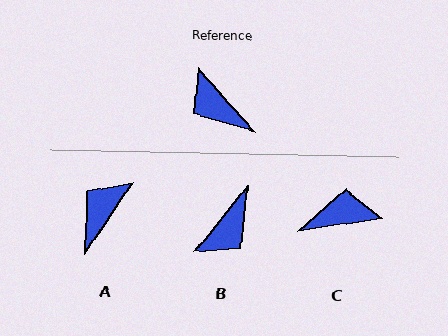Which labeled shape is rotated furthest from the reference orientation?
C, about 123 degrees away.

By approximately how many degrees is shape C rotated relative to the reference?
Approximately 123 degrees clockwise.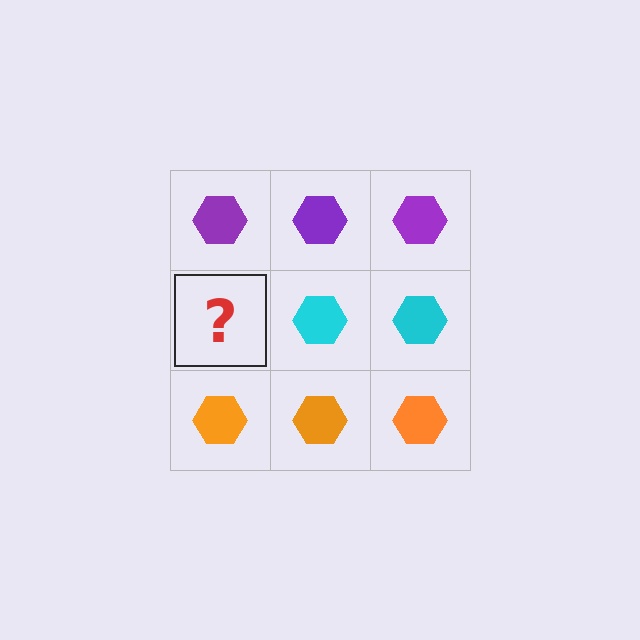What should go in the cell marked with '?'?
The missing cell should contain a cyan hexagon.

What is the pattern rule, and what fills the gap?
The rule is that each row has a consistent color. The gap should be filled with a cyan hexagon.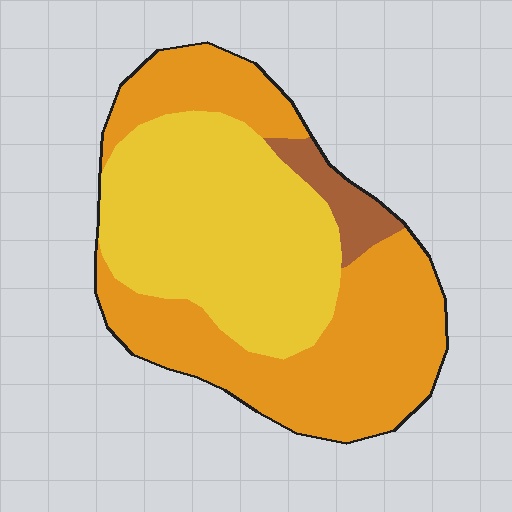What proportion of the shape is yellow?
Yellow covers around 45% of the shape.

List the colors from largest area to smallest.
From largest to smallest: orange, yellow, brown.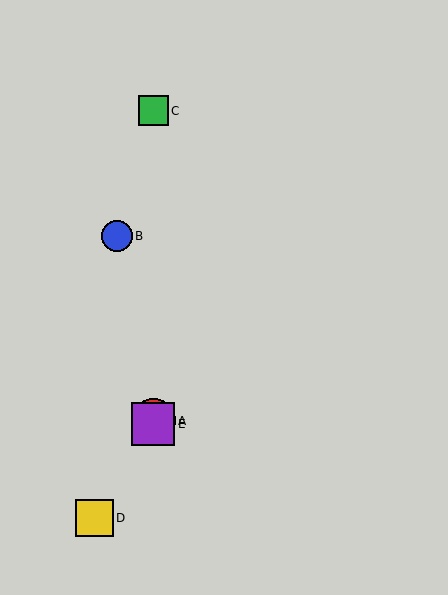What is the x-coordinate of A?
Object A is at x≈153.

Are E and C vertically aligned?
Yes, both are at x≈153.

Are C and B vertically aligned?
No, C is at x≈153 and B is at x≈117.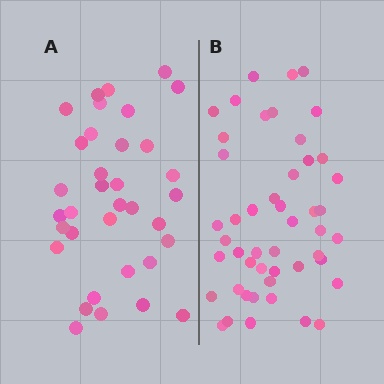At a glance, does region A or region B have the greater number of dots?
Region B (the right region) has more dots.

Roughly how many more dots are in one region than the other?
Region B has approximately 15 more dots than region A.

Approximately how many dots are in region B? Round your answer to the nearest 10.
About 50 dots. (The exact count is 48, which rounds to 50.)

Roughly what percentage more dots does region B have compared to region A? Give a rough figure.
About 35% more.